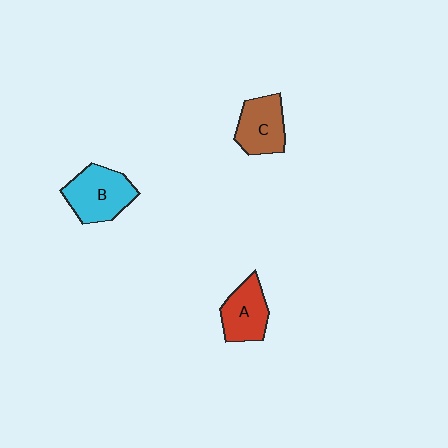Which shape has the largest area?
Shape B (cyan).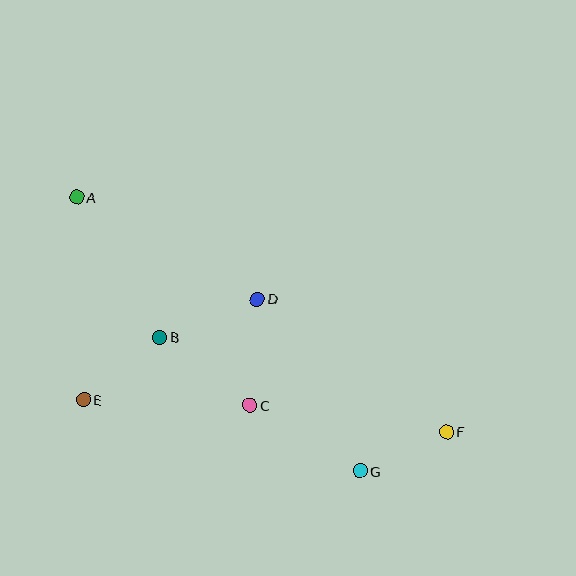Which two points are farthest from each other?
Points A and F are farthest from each other.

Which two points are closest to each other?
Points F and G are closest to each other.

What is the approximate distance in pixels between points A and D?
The distance between A and D is approximately 207 pixels.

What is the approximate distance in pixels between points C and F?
The distance between C and F is approximately 198 pixels.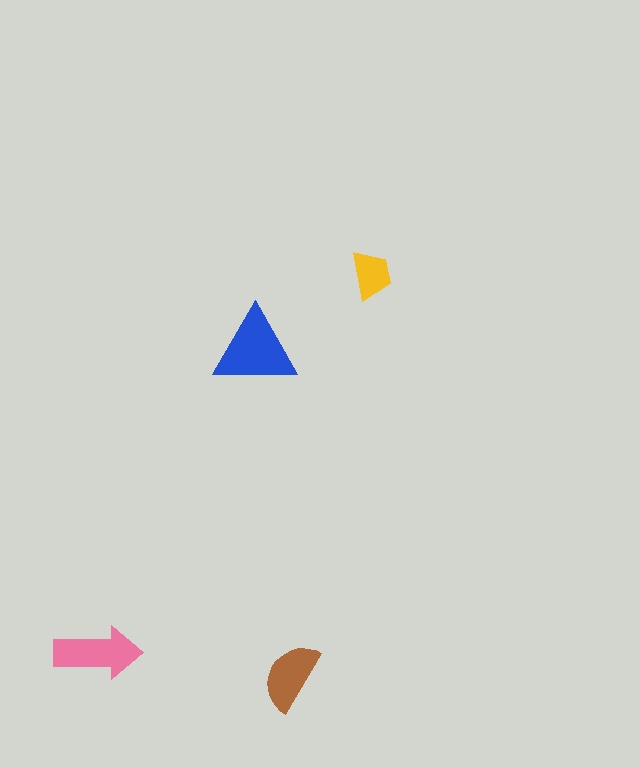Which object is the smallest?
The yellow trapezoid.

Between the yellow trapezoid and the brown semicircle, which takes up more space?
The brown semicircle.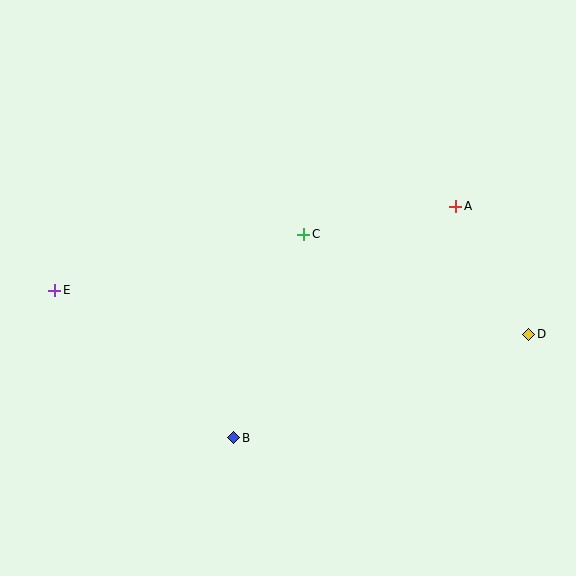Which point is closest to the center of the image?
Point C at (304, 234) is closest to the center.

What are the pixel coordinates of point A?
Point A is at (456, 206).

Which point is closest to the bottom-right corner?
Point D is closest to the bottom-right corner.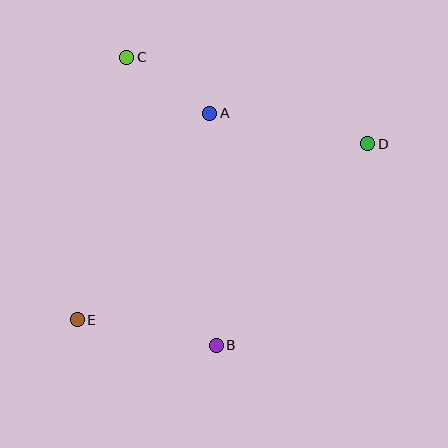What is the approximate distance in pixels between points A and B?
The distance between A and B is approximately 232 pixels.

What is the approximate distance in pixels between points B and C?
The distance between B and C is approximately 302 pixels.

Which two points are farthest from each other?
Points D and E are farthest from each other.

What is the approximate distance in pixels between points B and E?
The distance between B and E is approximately 141 pixels.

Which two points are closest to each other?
Points A and C are closest to each other.